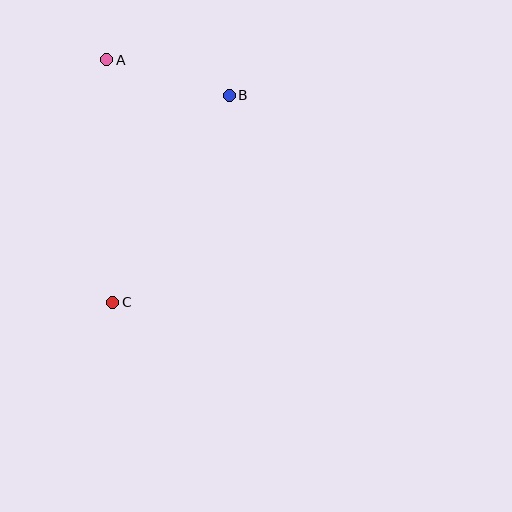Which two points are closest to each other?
Points A and B are closest to each other.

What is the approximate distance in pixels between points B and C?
The distance between B and C is approximately 238 pixels.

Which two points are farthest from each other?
Points A and C are farthest from each other.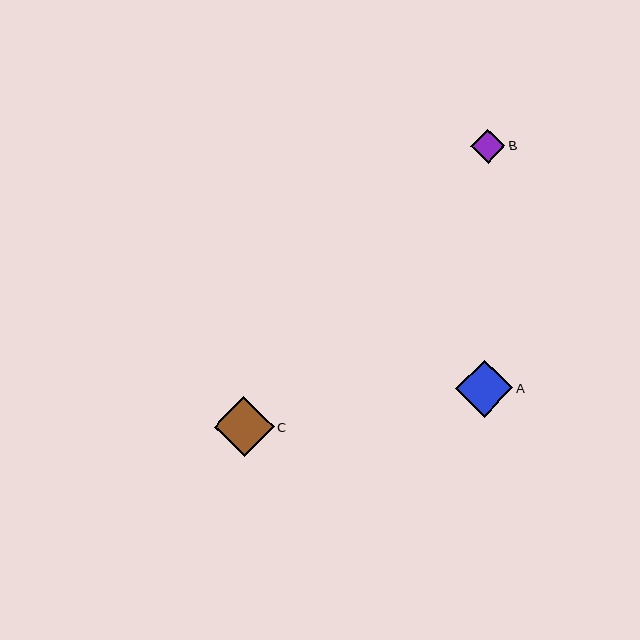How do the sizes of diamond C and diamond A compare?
Diamond C and diamond A are approximately the same size.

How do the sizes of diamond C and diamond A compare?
Diamond C and diamond A are approximately the same size.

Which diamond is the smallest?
Diamond B is the smallest with a size of approximately 34 pixels.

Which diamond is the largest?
Diamond C is the largest with a size of approximately 59 pixels.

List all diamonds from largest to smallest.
From largest to smallest: C, A, B.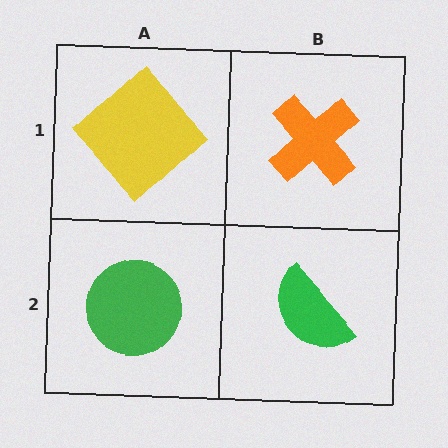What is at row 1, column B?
An orange cross.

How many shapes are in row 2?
2 shapes.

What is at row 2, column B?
A green semicircle.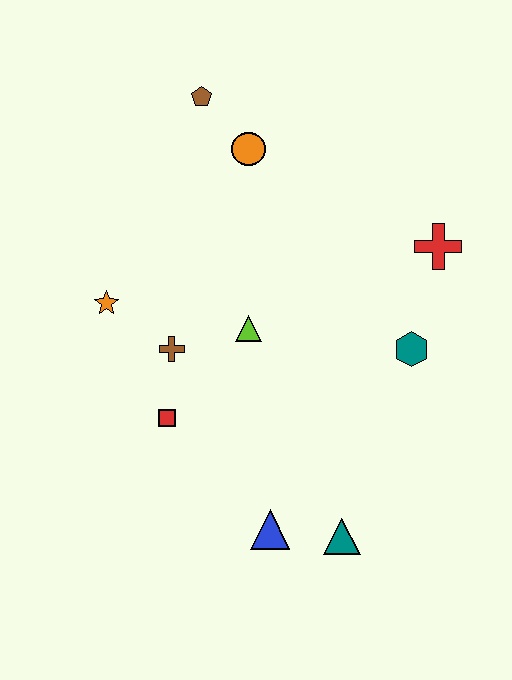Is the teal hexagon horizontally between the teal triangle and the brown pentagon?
No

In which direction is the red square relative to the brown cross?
The red square is below the brown cross.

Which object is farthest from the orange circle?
The teal triangle is farthest from the orange circle.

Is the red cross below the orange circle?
Yes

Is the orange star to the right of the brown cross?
No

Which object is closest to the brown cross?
The red square is closest to the brown cross.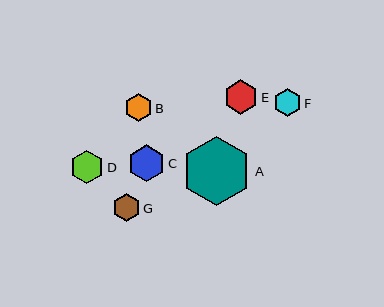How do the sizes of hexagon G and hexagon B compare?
Hexagon G and hexagon B are approximately the same size.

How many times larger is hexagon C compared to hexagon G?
Hexagon C is approximately 1.3 times the size of hexagon G.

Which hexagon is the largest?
Hexagon A is the largest with a size of approximately 69 pixels.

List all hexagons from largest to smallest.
From largest to smallest: A, C, E, D, G, B, F.